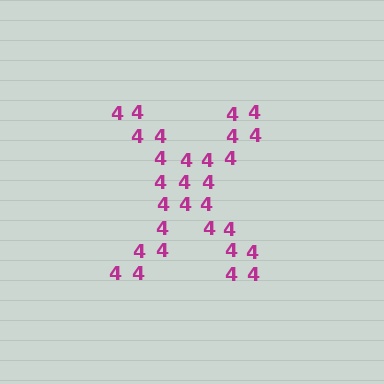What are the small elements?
The small elements are digit 4's.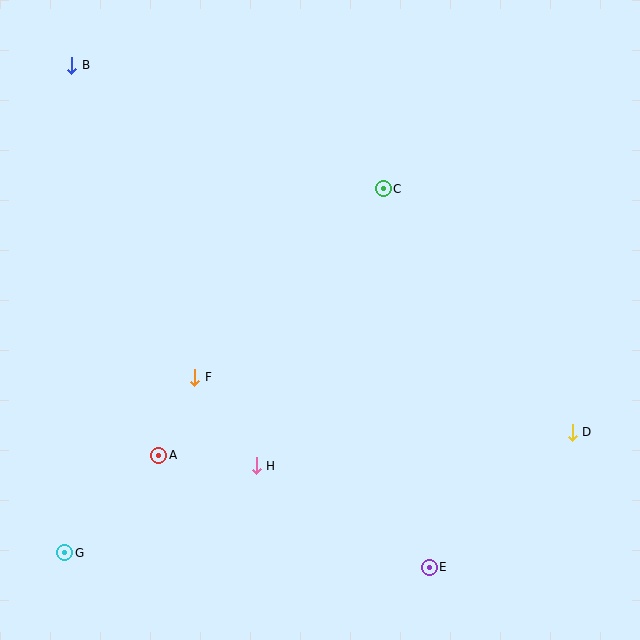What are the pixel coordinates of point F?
Point F is at (195, 377).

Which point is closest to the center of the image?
Point F at (195, 377) is closest to the center.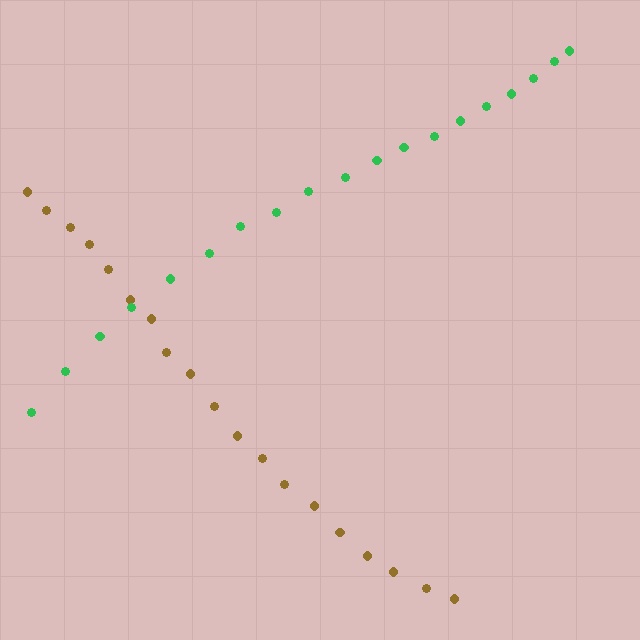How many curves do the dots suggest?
There are 2 distinct paths.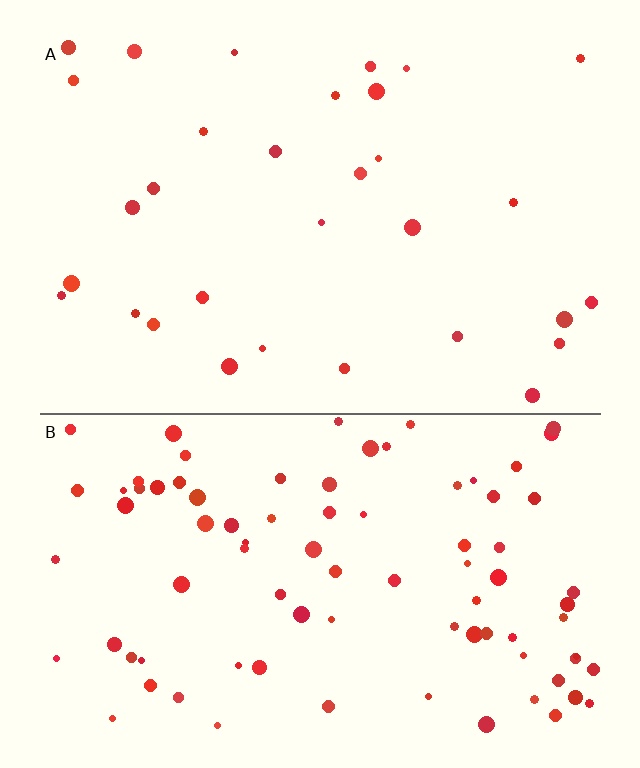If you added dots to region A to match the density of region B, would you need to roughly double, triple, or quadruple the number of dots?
Approximately triple.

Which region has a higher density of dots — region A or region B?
B (the bottom).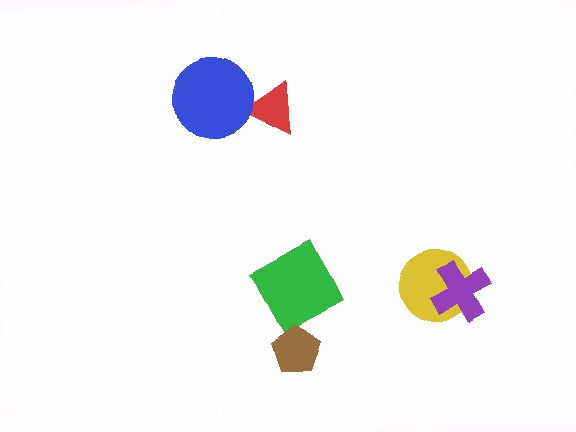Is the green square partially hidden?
No, no other shape covers it.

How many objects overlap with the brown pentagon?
0 objects overlap with the brown pentagon.